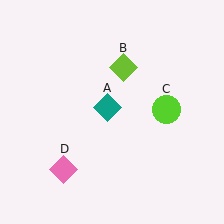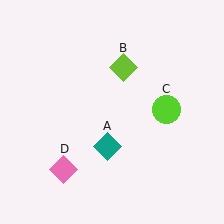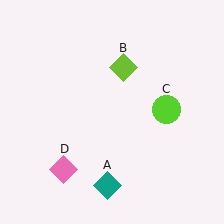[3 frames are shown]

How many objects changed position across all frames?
1 object changed position: teal diamond (object A).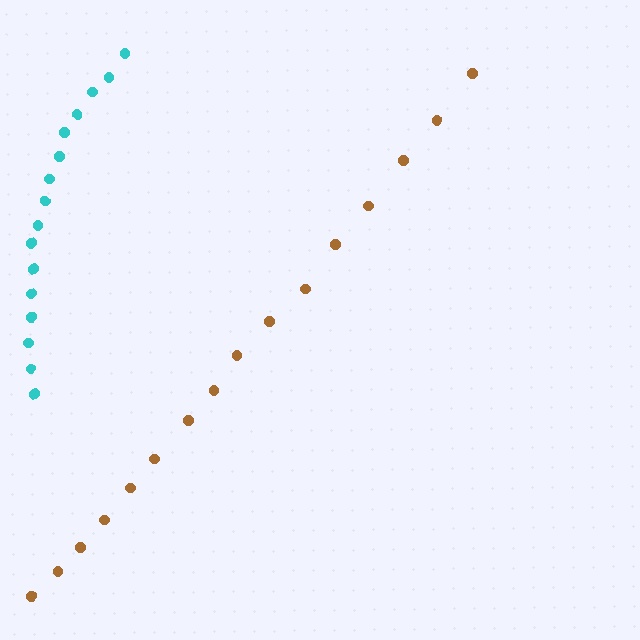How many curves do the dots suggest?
There are 2 distinct paths.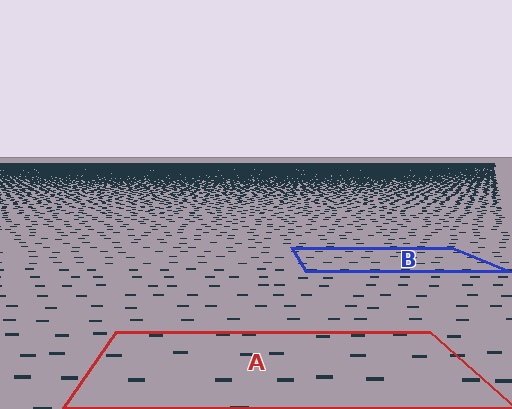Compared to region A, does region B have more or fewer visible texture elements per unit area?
Region B has more texture elements per unit area — they are packed more densely because it is farther away.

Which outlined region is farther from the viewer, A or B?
Region B is farther from the viewer — the texture elements inside it appear smaller and more densely packed.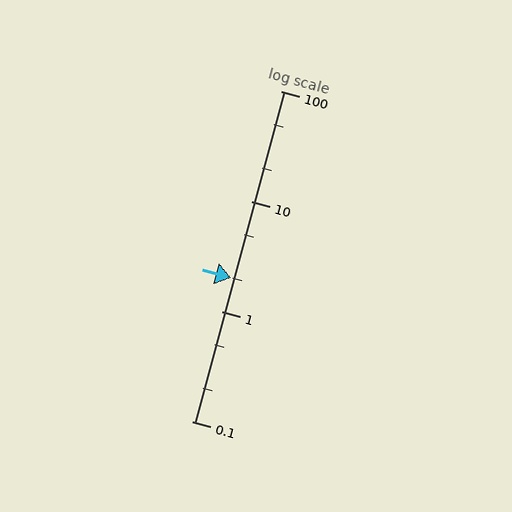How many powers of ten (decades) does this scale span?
The scale spans 3 decades, from 0.1 to 100.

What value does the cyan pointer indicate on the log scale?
The pointer indicates approximately 2.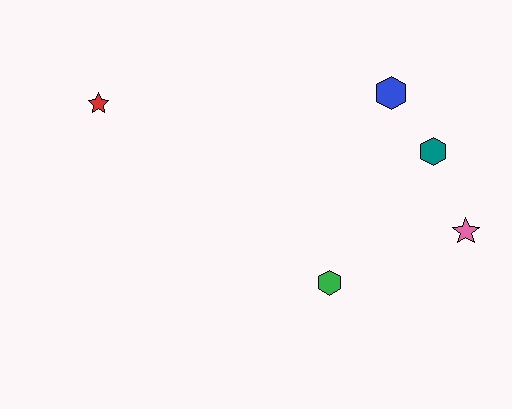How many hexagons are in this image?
There are 3 hexagons.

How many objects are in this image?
There are 5 objects.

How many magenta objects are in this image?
There are no magenta objects.